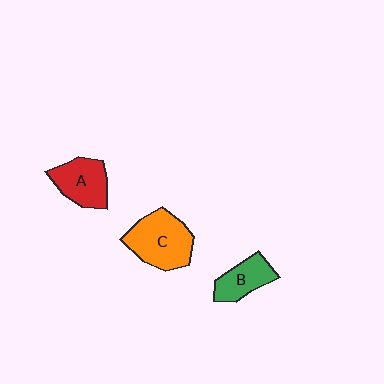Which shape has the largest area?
Shape C (orange).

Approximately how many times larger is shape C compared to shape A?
Approximately 1.3 times.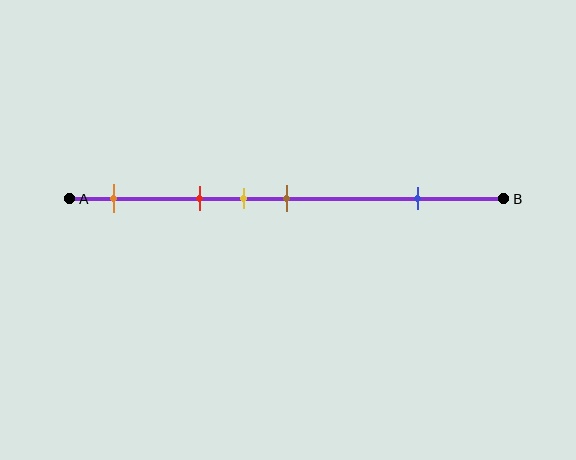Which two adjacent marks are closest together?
The yellow and brown marks are the closest adjacent pair.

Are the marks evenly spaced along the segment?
No, the marks are not evenly spaced.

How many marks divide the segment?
There are 5 marks dividing the segment.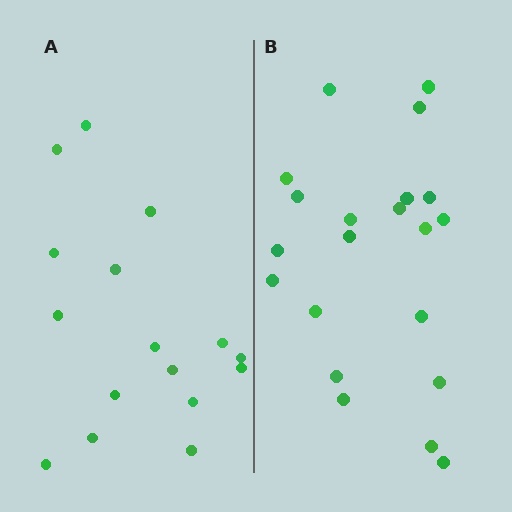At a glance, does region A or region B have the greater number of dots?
Region B (the right region) has more dots.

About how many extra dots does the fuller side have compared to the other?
Region B has about 5 more dots than region A.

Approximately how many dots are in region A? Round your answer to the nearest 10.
About 20 dots. (The exact count is 16, which rounds to 20.)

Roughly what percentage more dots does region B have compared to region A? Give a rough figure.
About 30% more.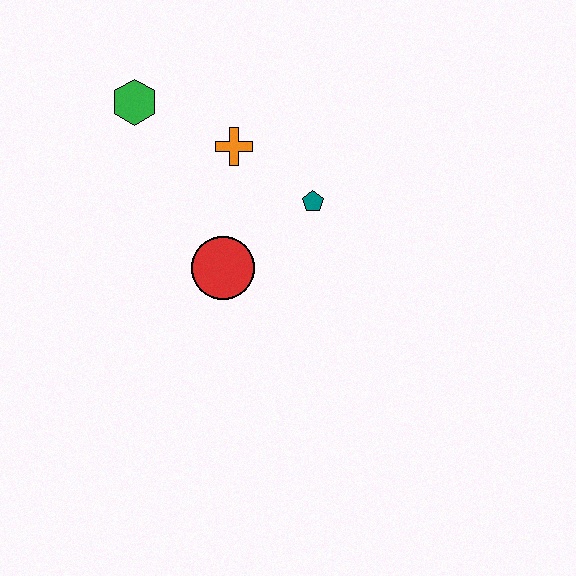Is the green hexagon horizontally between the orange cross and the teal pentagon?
No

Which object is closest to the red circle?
The teal pentagon is closest to the red circle.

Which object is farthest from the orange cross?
The red circle is farthest from the orange cross.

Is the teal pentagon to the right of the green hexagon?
Yes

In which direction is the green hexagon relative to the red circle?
The green hexagon is above the red circle.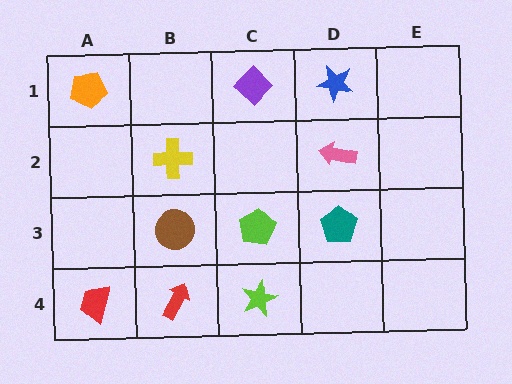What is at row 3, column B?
A brown circle.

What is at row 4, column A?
A red trapezoid.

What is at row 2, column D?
A pink arrow.